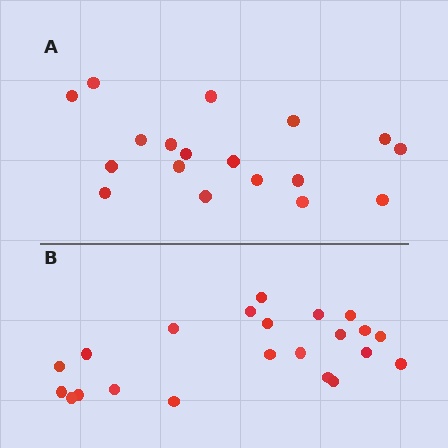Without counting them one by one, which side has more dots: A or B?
Region B (the bottom region) has more dots.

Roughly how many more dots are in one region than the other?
Region B has about 4 more dots than region A.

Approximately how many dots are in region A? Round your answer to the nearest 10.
About 20 dots. (The exact count is 18, which rounds to 20.)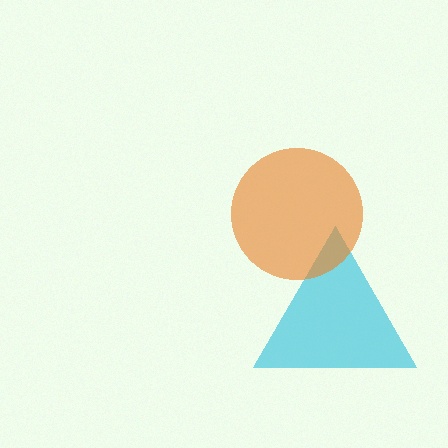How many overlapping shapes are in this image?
There are 2 overlapping shapes in the image.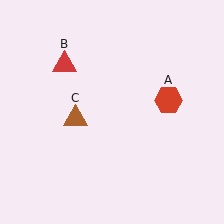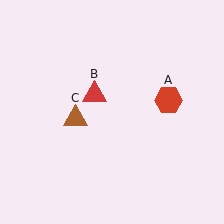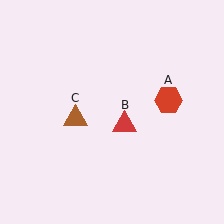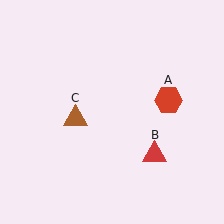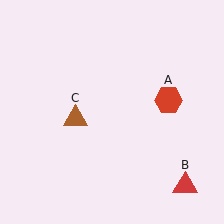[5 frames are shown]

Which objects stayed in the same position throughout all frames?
Red hexagon (object A) and brown triangle (object C) remained stationary.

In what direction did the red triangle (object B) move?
The red triangle (object B) moved down and to the right.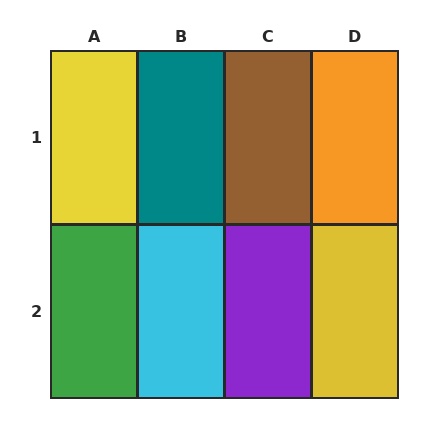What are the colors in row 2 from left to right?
Green, cyan, purple, yellow.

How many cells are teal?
1 cell is teal.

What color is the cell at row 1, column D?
Orange.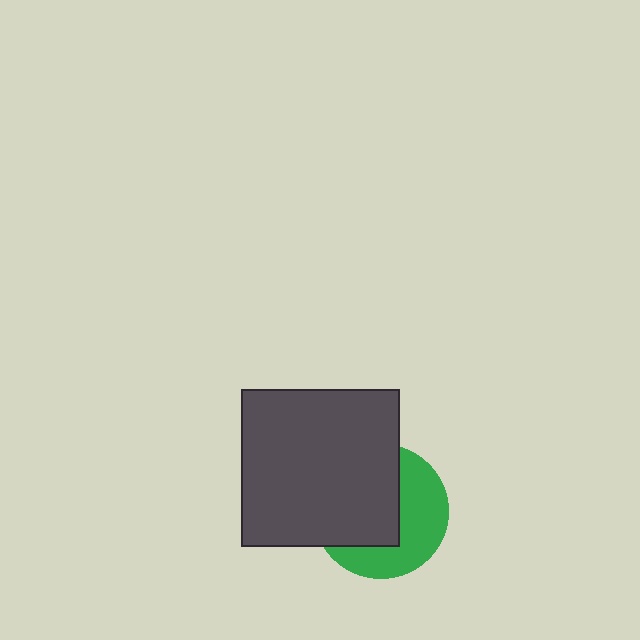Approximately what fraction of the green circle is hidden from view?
Roughly 54% of the green circle is hidden behind the dark gray rectangle.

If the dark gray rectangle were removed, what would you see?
You would see the complete green circle.